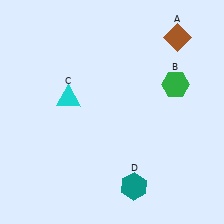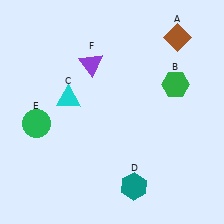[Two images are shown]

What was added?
A green circle (E), a purple triangle (F) were added in Image 2.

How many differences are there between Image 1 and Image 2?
There are 2 differences between the two images.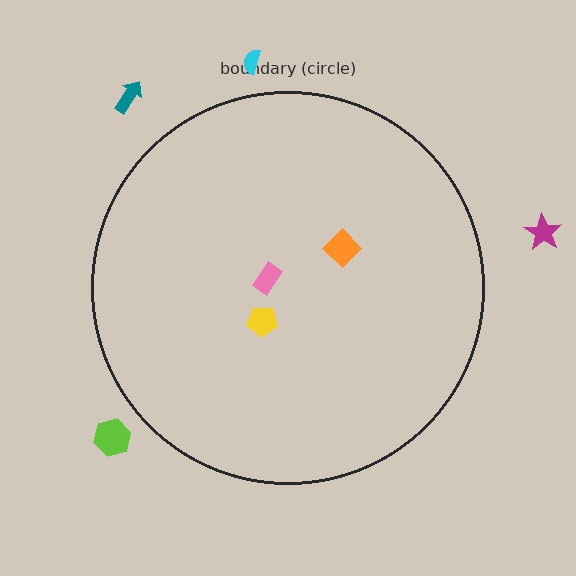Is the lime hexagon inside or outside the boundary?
Outside.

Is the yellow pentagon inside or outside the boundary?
Inside.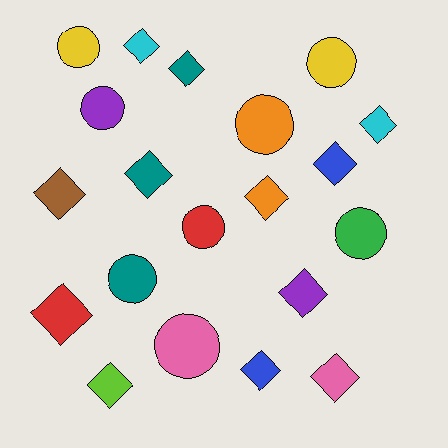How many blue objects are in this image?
There are 2 blue objects.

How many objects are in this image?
There are 20 objects.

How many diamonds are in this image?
There are 12 diamonds.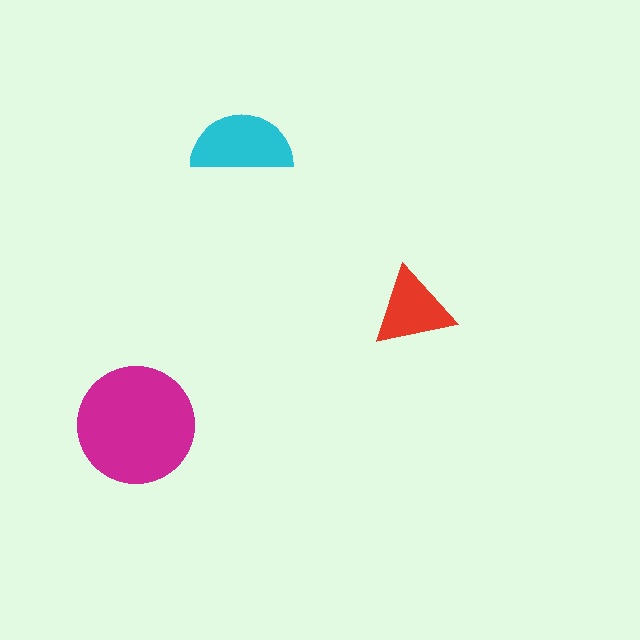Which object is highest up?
The cyan semicircle is topmost.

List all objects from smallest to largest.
The red triangle, the cyan semicircle, the magenta circle.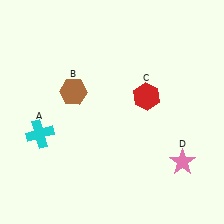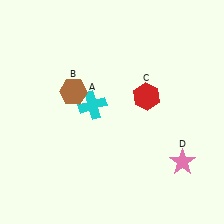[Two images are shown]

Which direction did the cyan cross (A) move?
The cyan cross (A) moved right.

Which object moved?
The cyan cross (A) moved right.